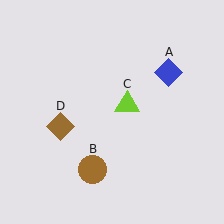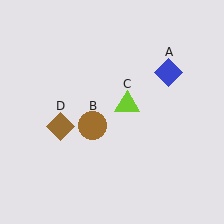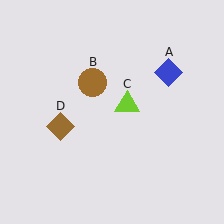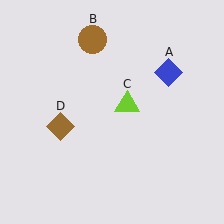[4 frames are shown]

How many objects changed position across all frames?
1 object changed position: brown circle (object B).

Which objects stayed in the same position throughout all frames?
Blue diamond (object A) and lime triangle (object C) and brown diamond (object D) remained stationary.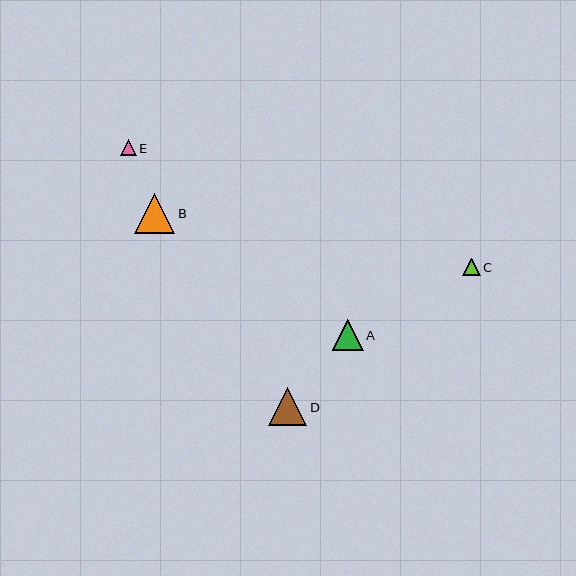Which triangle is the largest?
Triangle B is the largest with a size of approximately 40 pixels.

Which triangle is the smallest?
Triangle E is the smallest with a size of approximately 16 pixels.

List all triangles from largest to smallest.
From largest to smallest: B, D, A, C, E.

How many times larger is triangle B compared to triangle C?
Triangle B is approximately 2.3 times the size of triangle C.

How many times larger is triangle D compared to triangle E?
Triangle D is approximately 2.4 times the size of triangle E.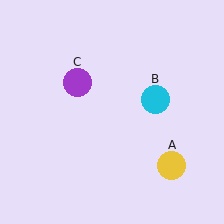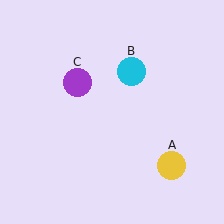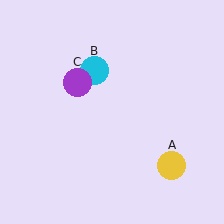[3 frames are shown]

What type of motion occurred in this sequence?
The cyan circle (object B) rotated counterclockwise around the center of the scene.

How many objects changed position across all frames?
1 object changed position: cyan circle (object B).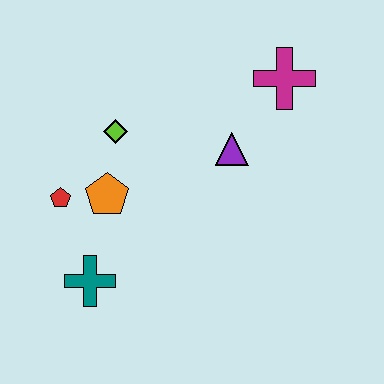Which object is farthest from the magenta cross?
The teal cross is farthest from the magenta cross.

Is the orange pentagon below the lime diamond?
Yes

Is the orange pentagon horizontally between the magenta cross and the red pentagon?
Yes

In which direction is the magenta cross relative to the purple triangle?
The magenta cross is above the purple triangle.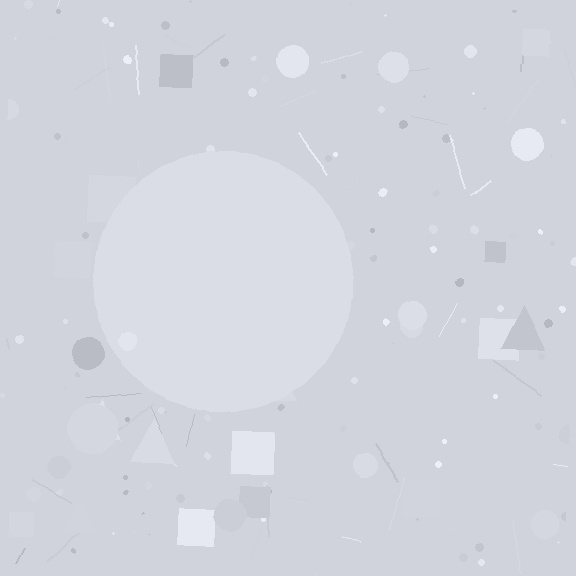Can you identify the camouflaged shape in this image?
The camouflaged shape is a circle.